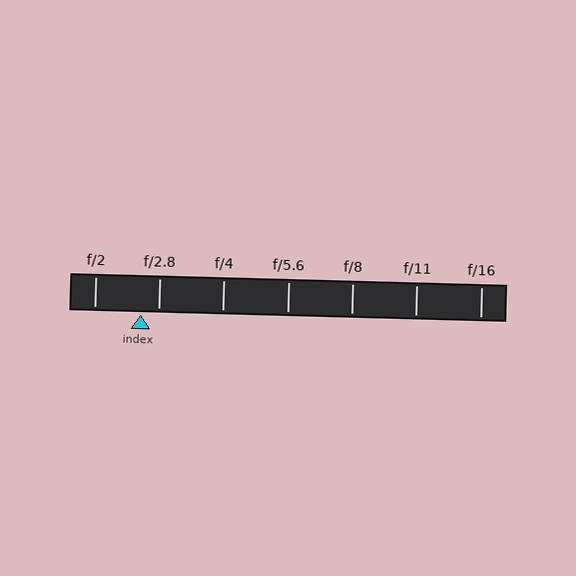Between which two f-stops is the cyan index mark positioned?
The index mark is between f/2 and f/2.8.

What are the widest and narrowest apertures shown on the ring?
The widest aperture shown is f/2 and the narrowest is f/16.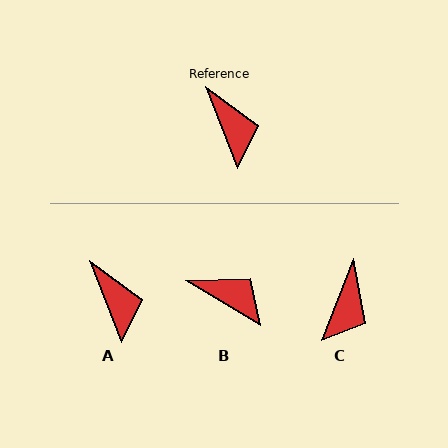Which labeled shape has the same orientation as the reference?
A.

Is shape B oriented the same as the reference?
No, it is off by about 38 degrees.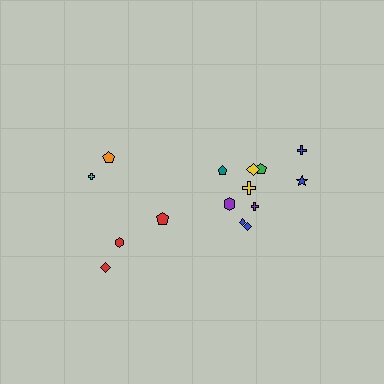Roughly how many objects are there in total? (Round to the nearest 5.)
Roughly 15 objects in total.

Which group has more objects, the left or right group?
The right group.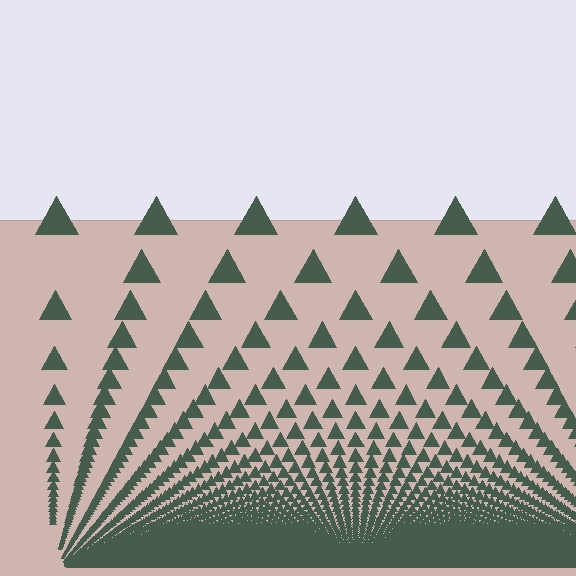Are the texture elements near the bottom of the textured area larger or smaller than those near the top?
Smaller. The gradient is inverted — elements near the bottom are smaller and denser.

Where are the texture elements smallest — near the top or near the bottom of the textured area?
Near the bottom.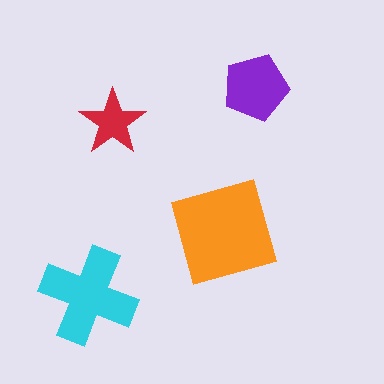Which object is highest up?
The purple pentagon is topmost.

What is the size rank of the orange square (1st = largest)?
1st.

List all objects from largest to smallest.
The orange square, the cyan cross, the purple pentagon, the red star.